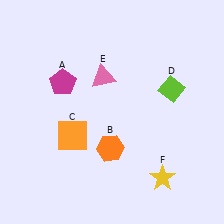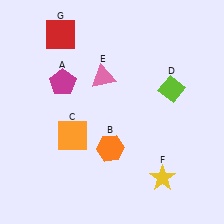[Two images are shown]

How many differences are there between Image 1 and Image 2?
There is 1 difference between the two images.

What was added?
A red square (G) was added in Image 2.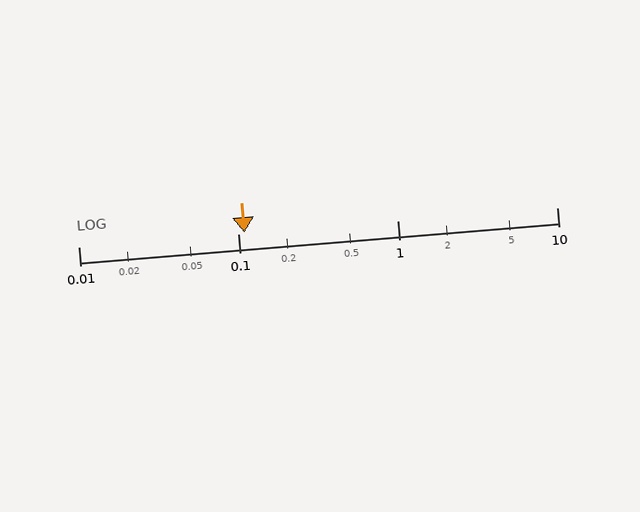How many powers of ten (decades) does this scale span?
The scale spans 3 decades, from 0.01 to 10.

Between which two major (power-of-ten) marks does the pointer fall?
The pointer is between 0.1 and 1.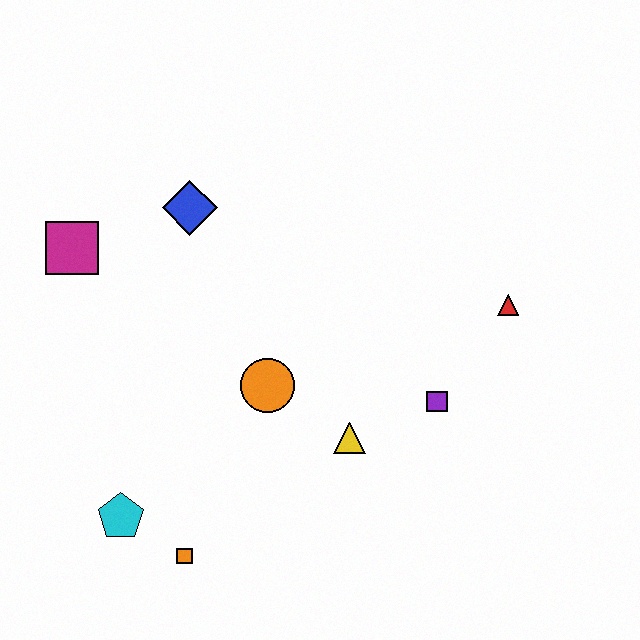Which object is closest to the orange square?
The cyan pentagon is closest to the orange square.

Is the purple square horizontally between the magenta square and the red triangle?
Yes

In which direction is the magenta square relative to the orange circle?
The magenta square is to the left of the orange circle.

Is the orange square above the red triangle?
No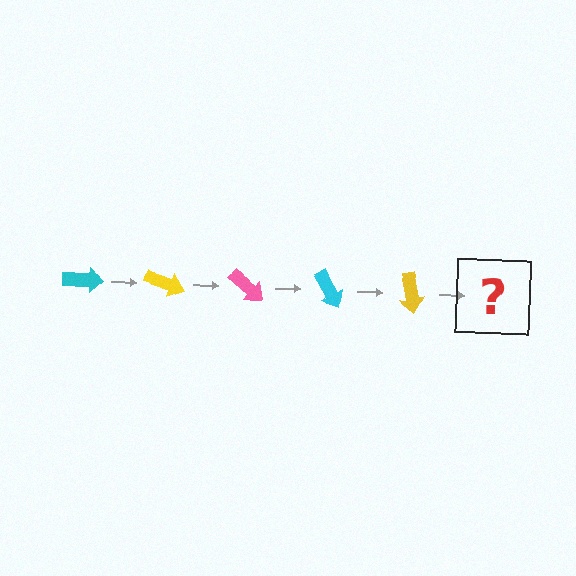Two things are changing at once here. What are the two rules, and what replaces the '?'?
The two rules are that it rotates 20 degrees each step and the color cycles through cyan, yellow, and pink. The '?' should be a pink arrow, rotated 100 degrees from the start.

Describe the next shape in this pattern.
It should be a pink arrow, rotated 100 degrees from the start.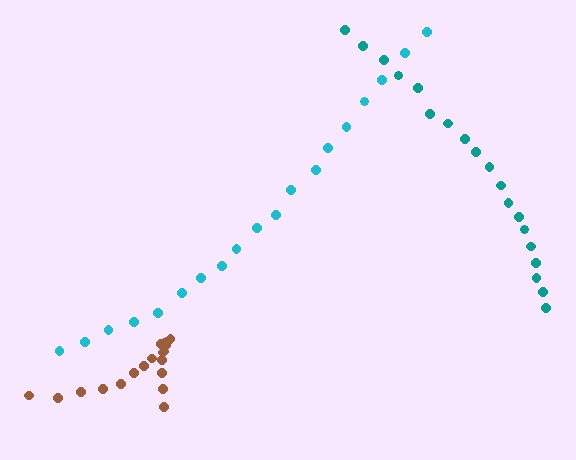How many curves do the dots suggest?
There are 3 distinct paths.